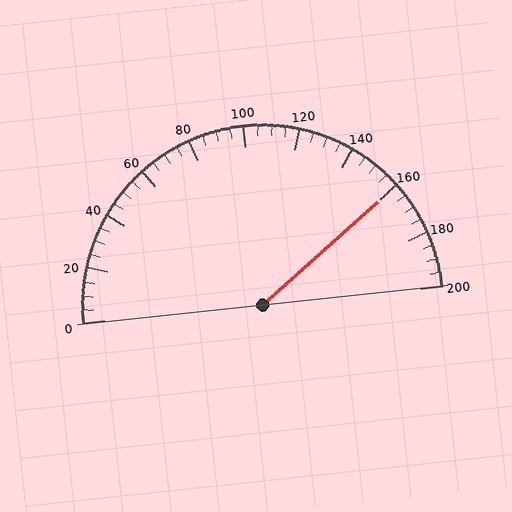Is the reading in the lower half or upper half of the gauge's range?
The reading is in the upper half of the range (0 to 200).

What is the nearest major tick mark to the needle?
The nearest major tick mark is 160.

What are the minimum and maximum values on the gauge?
The gauge ranges from 0 to 200.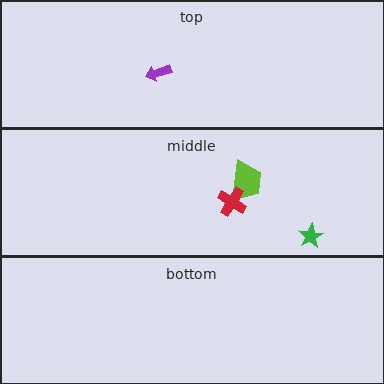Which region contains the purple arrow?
The top region.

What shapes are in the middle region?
The lime trapezoid, the green star, the red cross.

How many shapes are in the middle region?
3.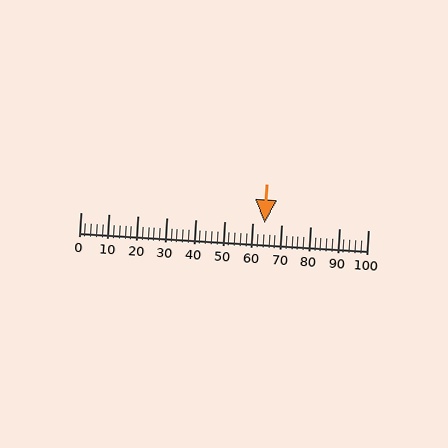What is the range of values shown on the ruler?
The ruler shows values from 0 to 100.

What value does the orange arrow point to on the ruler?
The orange arrow points to approximately 64.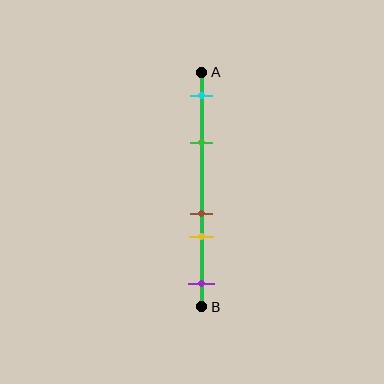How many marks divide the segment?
There are 5 marks dividing the segment.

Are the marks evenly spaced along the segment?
No, the marks are not evenly spaced.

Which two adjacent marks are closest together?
The brown and yellow marks are the closest adjacent pair.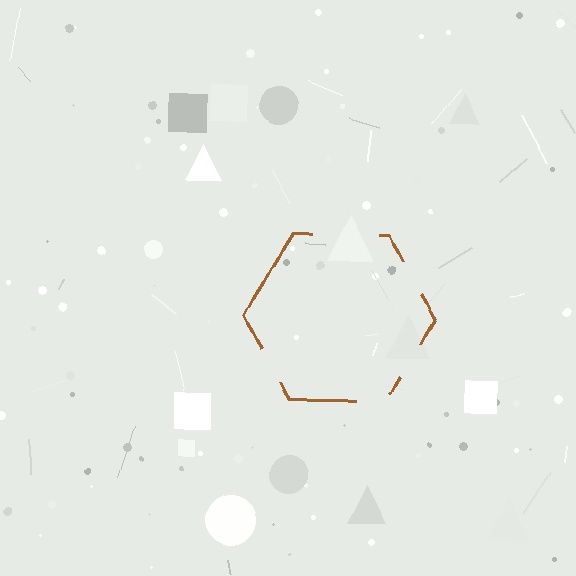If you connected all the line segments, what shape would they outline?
They would outline a hexagon.